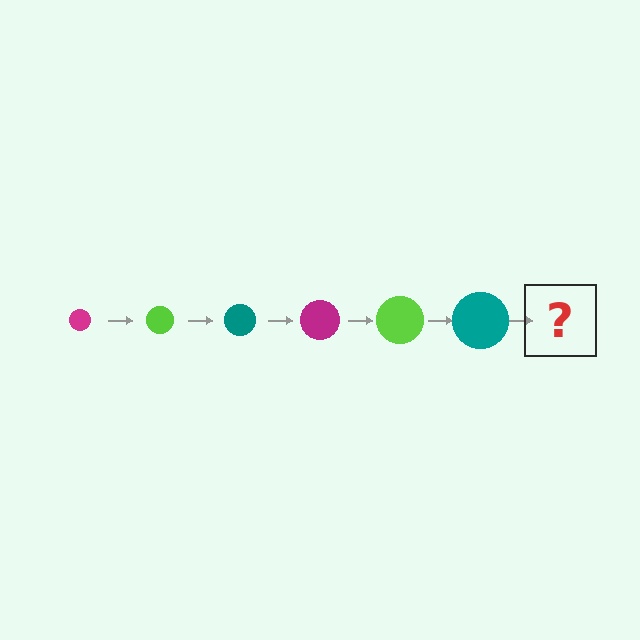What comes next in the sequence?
The next element should be a magenta circle, larger than the previous one.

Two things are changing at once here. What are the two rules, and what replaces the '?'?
The two rules are that the circle grows larger each step and the color cycles through magenta, lime, and teal. The '?' should be a magenta circle, larger than the previous one.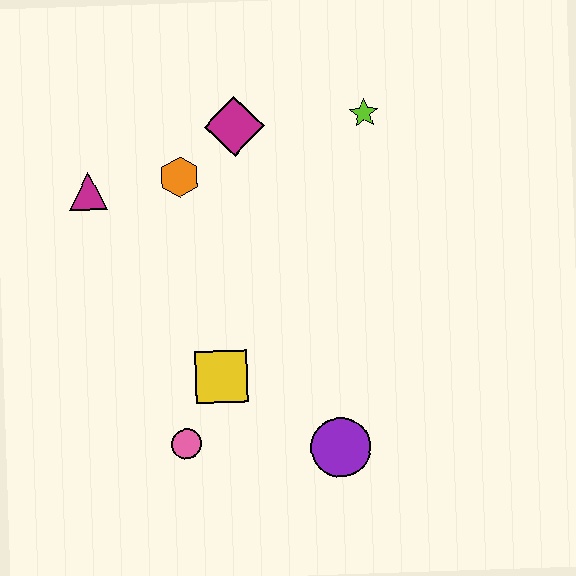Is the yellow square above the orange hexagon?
No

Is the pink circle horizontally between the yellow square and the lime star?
No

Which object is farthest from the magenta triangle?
The purple circle is farthest from the magenta triangle.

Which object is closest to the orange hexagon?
The magenta diamond is closest to the orange hexagon.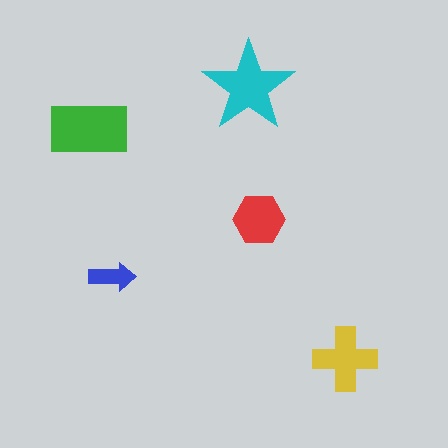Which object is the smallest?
The blue arrow.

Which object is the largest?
The green rectangle.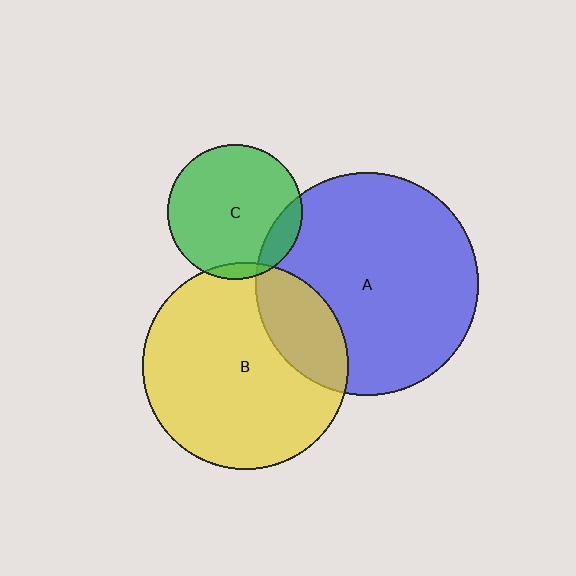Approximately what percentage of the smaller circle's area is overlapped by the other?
Approximately 15%.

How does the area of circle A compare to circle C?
Approximately 2.7 times.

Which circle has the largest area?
Circle A (blue).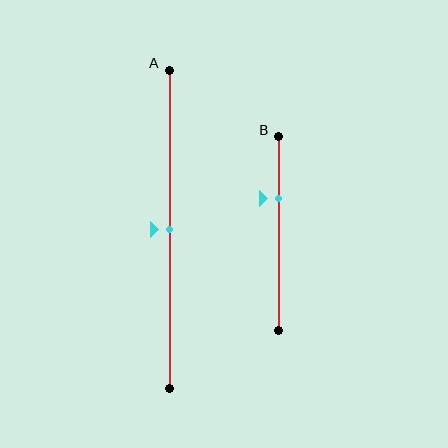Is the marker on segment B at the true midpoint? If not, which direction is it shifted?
No, the marker on segment B is shifted upward by about 18% of the segment length.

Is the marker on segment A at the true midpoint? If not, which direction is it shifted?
Yes, the marker on segment A is at the true midpoint.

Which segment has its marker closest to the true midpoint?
Segment A has its marker closest to the true midpoint.